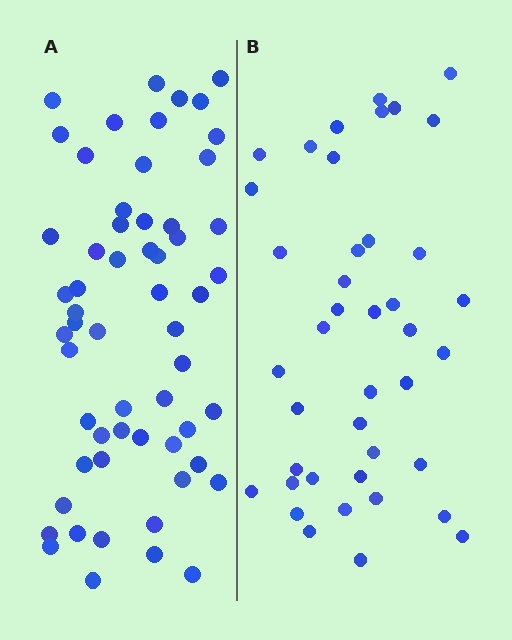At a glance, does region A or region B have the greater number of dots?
Region A (the left region) has more dots.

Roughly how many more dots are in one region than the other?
Region A has approximately 15 more dots than region B.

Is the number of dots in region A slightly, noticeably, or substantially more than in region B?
Region A has noticeably more, but not dramatically so. The ratio is roughly 1.4 to 1.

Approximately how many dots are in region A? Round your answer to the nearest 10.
About 60 dots. (The exact count is 58, which rounds to 60.)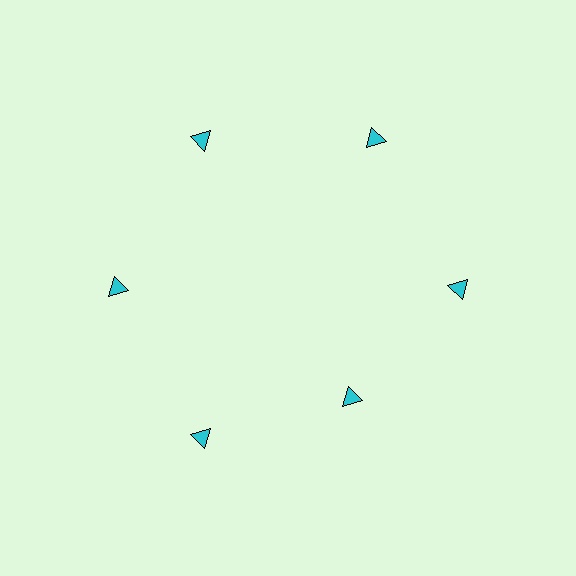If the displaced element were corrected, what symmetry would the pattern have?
It would have 6-fold rotational symmetry — the pattern would map onto itself every 60 degrees.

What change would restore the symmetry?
The symmetry would be restored by moving it outward, back onto the ring so that all 6 triangles sit at equal angles and equal distance from the center.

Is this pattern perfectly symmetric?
No. The 6 cyan triangles are arranged in a ring, but one element near the 5 o'clock position is pulled inward toward the center, breaking the 6-fold rotational symmetry.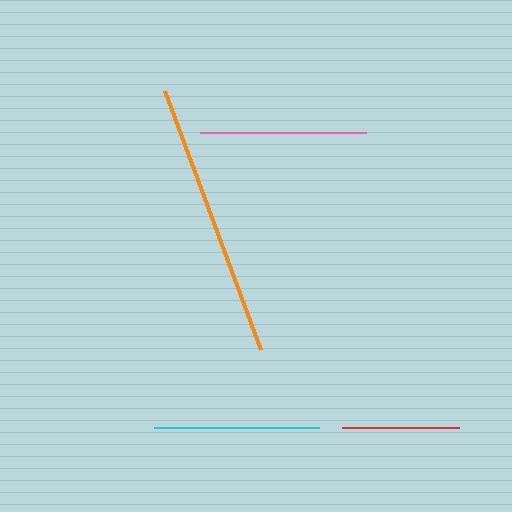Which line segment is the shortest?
The red line is the shortest at approximately 117 pixels.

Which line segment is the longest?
The orange line is the longest at approximately 276 pixels.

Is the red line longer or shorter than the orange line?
The orange line is longer than the red line.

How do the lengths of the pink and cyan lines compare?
The pink and cyan lines are approximately the same length.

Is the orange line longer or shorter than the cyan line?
The orange line is longer than the cyan line.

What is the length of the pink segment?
The pink segment is approximately 166 pixels long.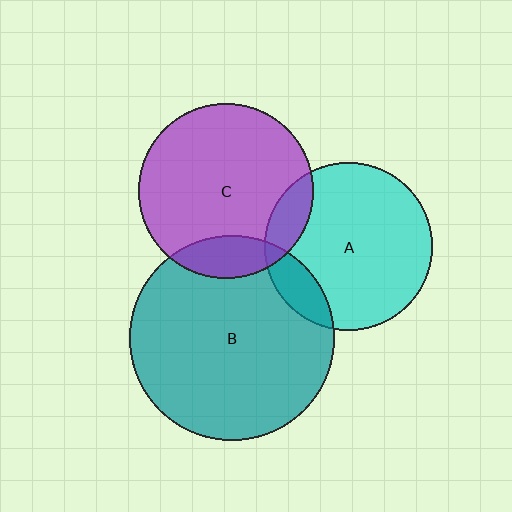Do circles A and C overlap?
Yes.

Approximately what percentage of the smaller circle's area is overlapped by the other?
Approximately 10%.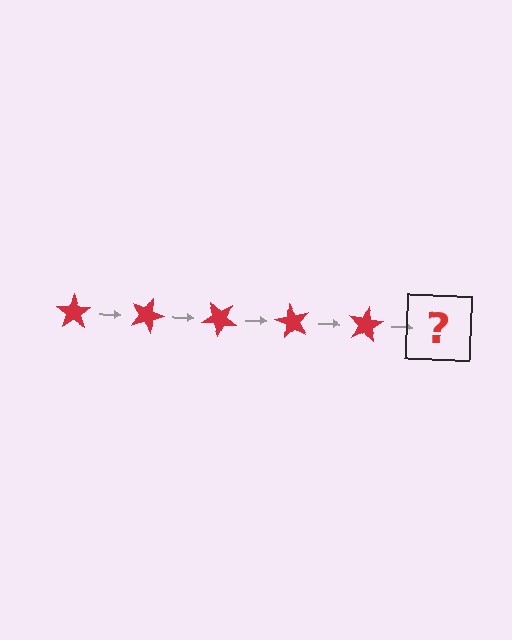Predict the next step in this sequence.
The next step is a red star rotated 100 degrees.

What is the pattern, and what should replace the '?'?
The pattern is that the star rotates 20 degrees each step. The '?' should be a red star rotated 100 degrees.